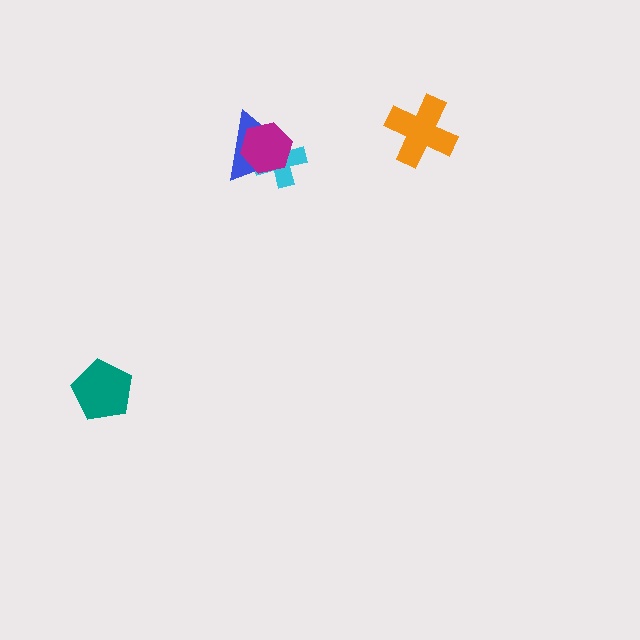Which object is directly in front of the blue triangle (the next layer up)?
The cyan cross is directly in front of the blue triangle.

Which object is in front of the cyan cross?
The magenta hexagon is in front of the cyan cross.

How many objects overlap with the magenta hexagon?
2 objects overlap with the magenta hexagon.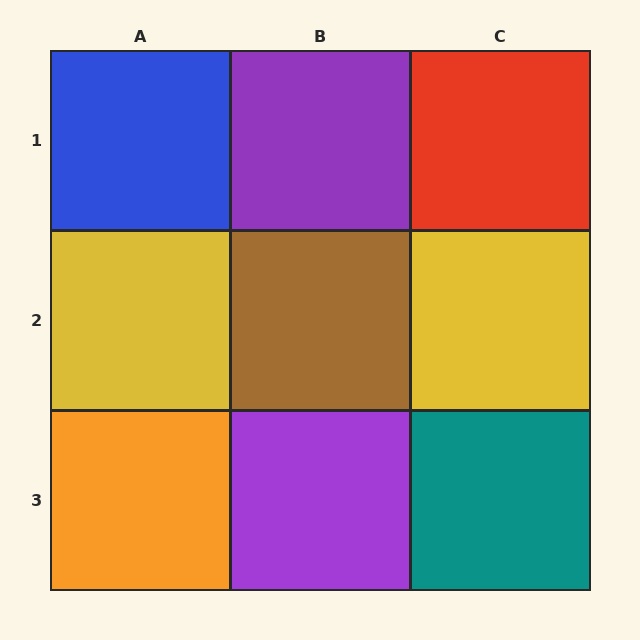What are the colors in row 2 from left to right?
Yellow, brown, yellow.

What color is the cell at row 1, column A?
Blue.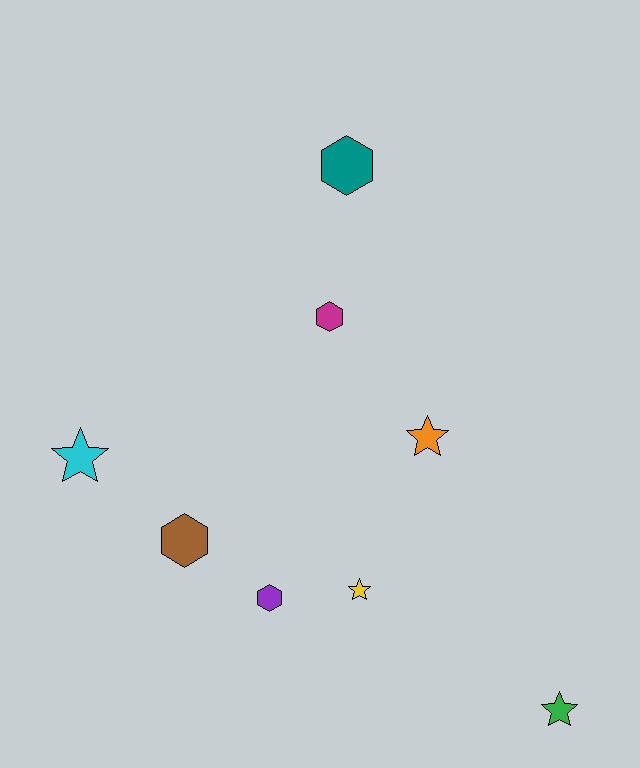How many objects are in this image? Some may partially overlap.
There are 8 objects.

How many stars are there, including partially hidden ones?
There are 4 stars.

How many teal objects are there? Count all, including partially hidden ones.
There is 1 teal object.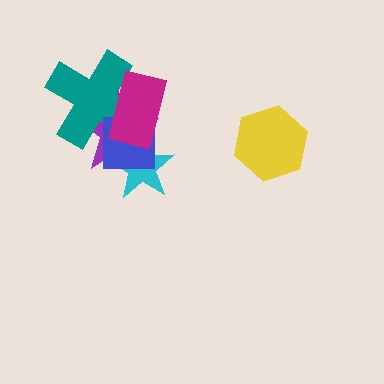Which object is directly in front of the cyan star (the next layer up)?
The purple star is directly in front of the cyan star.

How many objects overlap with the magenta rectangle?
4 objects overlap with the magenta rectangle.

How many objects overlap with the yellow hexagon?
0 objects overlap with the yellow hexagon.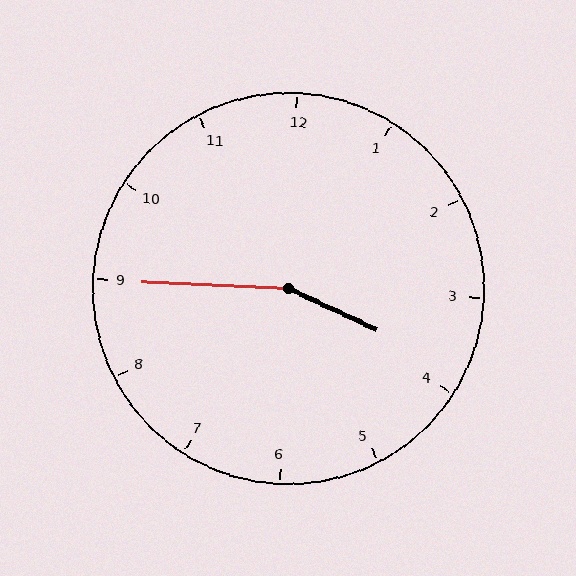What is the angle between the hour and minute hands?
Approximately 158 degrees.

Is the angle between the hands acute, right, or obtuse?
It is obtuse.